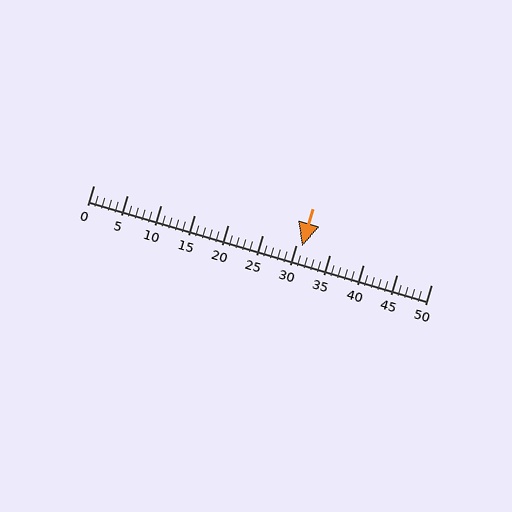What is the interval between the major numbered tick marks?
The major tick marks are spaced 5 units apart.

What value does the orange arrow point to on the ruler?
The orange arrow points to approximately 31.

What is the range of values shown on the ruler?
The ruler shows values from 0 to 50.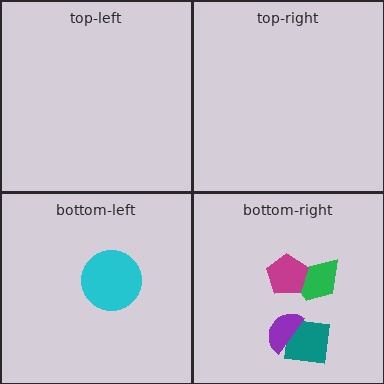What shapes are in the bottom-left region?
The cyan circle.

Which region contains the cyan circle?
The bottom-left region.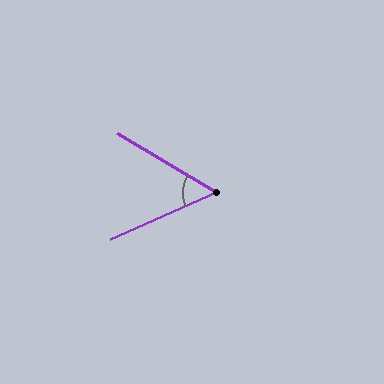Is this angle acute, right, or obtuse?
It is acute.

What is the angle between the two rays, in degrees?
Approximately 55 degrees.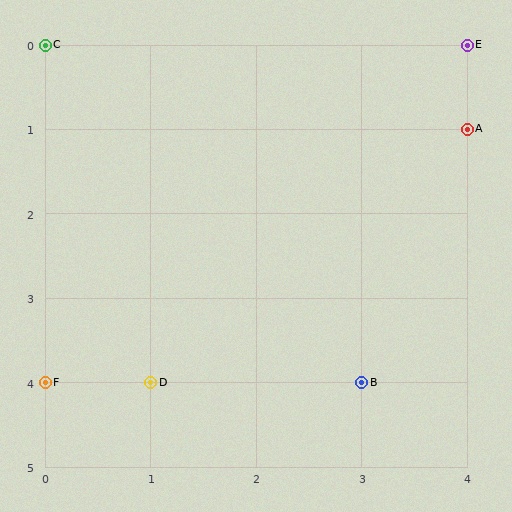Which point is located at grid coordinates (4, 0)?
Point E is at (4, 0).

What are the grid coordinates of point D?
Point D is at grid coordinates (1, 4).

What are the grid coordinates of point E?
Point E is at grid coordinates (4, 0).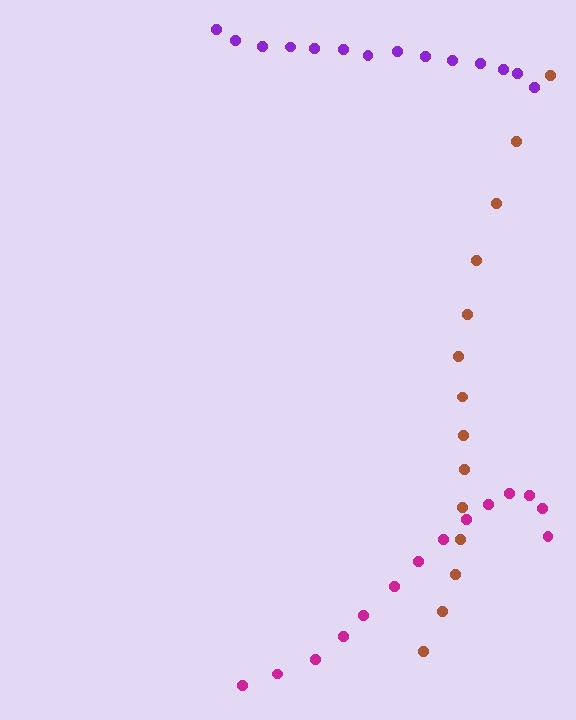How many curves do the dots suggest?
There are 3 distinct paths.